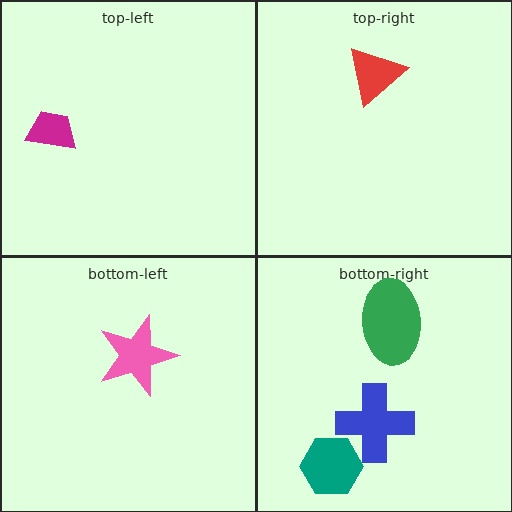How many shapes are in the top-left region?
1.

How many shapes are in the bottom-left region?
1.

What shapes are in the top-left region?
The magenta trapezoid.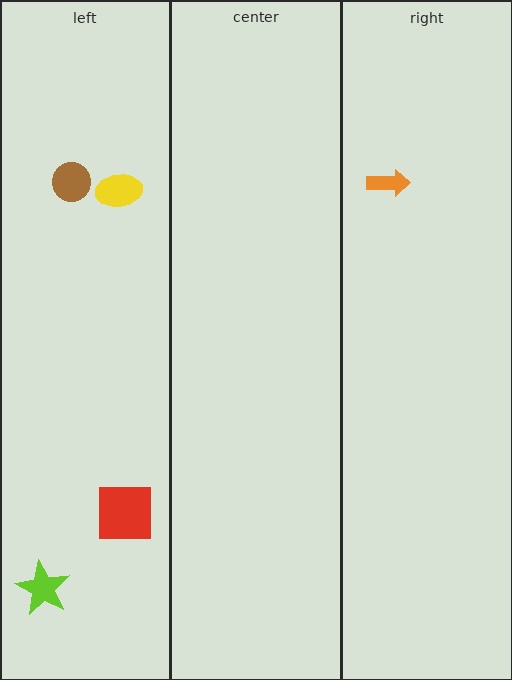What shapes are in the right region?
The orange arrow.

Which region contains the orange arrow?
The right region.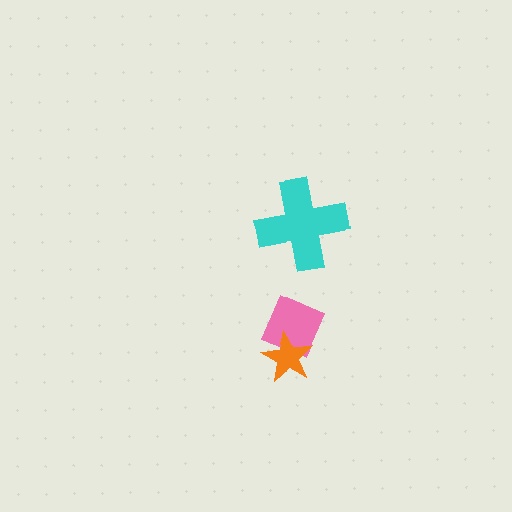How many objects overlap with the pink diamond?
1 object overlaps with the pink diamond.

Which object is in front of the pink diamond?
The orange star is in front of the pink diamond.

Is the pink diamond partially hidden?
Yes, it is partially covered by another shape.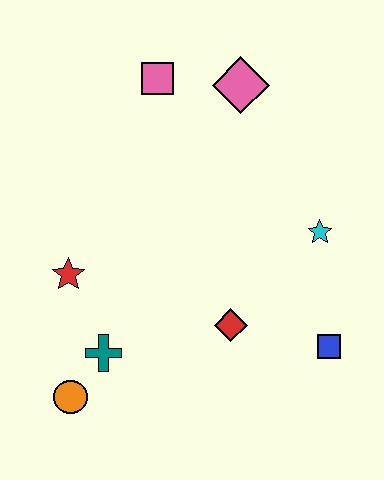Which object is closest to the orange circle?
The teal cross is closest to the orange circle.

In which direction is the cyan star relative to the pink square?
The cyan star is to the right of the pink square.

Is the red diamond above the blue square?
Yes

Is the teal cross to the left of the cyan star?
Yes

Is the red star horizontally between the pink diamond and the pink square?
No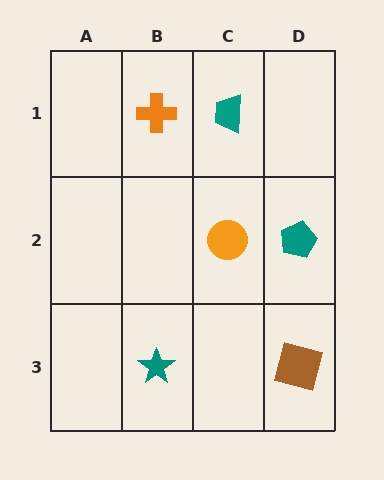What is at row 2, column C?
An orange circle.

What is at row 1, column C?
A teal trapezoid.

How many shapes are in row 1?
2 shapes.